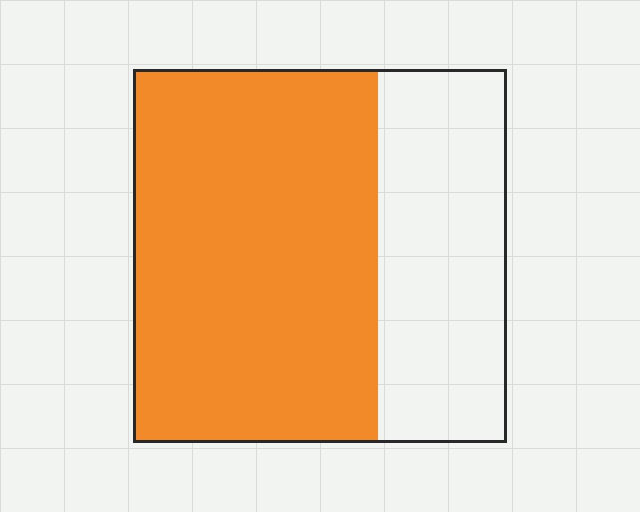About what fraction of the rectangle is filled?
About two thirds (2/3).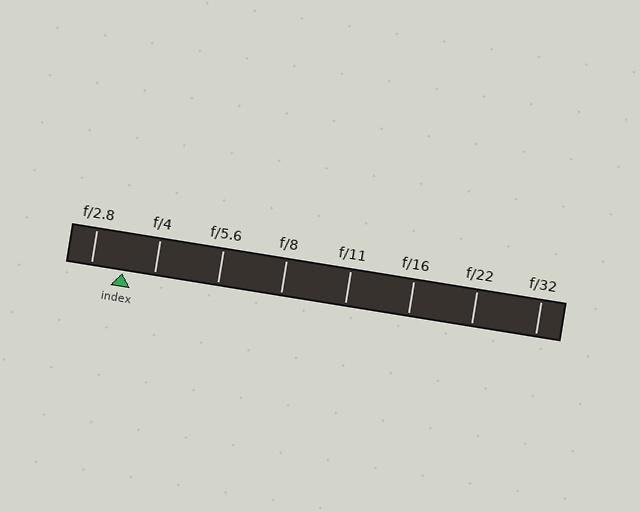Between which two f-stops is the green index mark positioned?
The index mark is between f/2.8 and f/4.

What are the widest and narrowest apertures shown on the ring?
The widest aperture shown is f/2.8 and the narrowest is f/32.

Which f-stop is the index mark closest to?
The index mark is closest to f/4.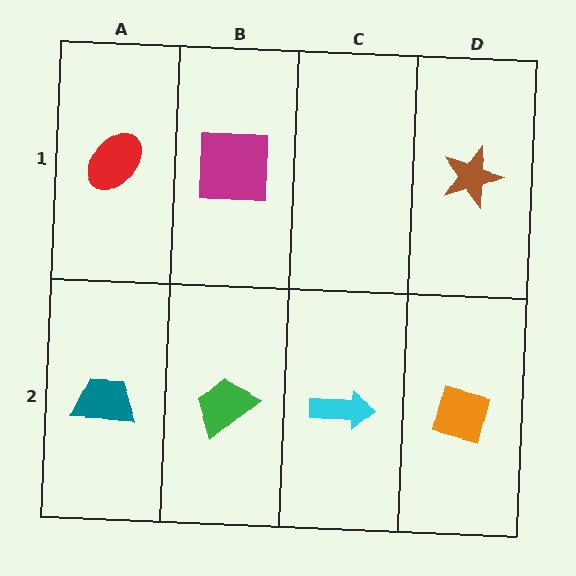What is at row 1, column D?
A brown star.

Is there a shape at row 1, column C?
No, that cell is empty.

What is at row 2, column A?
A teal trapezoid.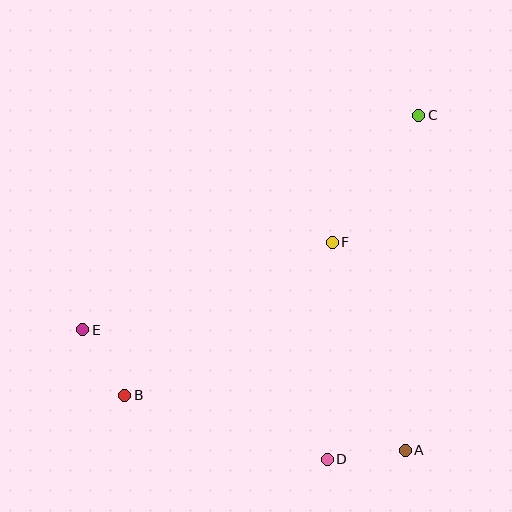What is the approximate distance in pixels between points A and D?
The distance between A and D is approximately 78 pixels.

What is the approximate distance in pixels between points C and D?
The distance between C and D is approximately 356 pixels.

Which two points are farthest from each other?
Points B and C are farthest from each other.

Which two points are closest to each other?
Points B and E are closest to each other.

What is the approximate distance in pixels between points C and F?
The distance between C and F is approximately 154 pixels.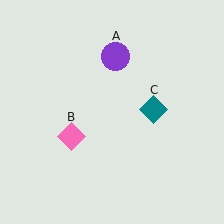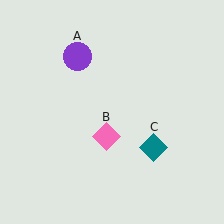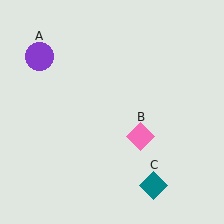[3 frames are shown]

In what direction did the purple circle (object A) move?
The purple circle (object A) moved left.